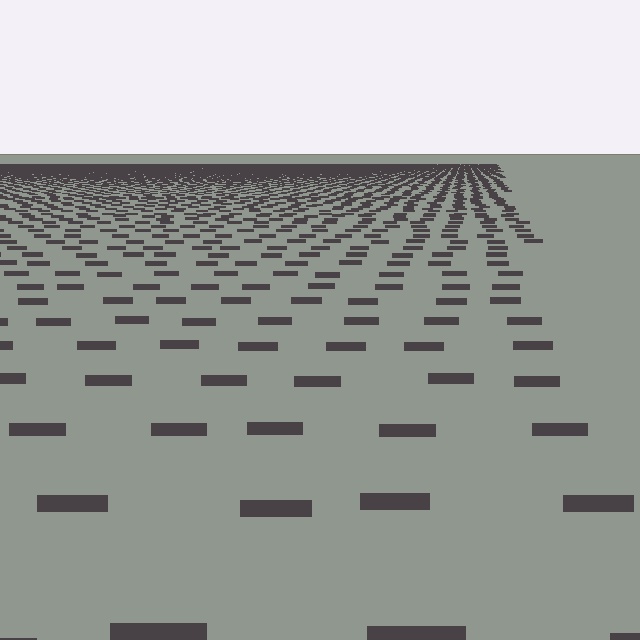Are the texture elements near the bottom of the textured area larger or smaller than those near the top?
Larger. Near the bottom, elements are closer to the viewer and appear at a bigger on-screen size.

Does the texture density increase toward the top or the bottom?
Density increases toward the top.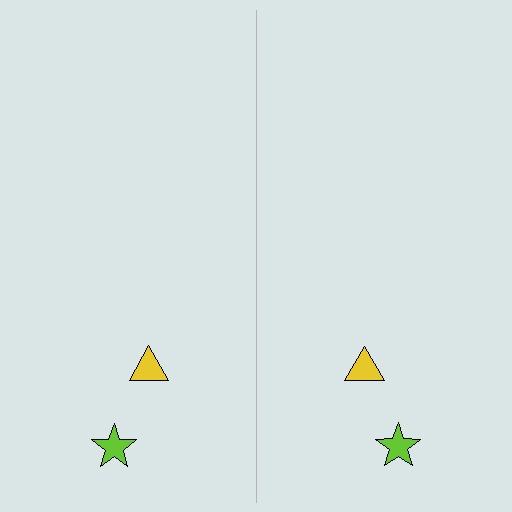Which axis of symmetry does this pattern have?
The pattern has a vertical axis of symmetry running through the center of the image.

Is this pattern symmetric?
Yes, this pattern has bilateral (reflection) symmetry.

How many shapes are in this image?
There are 4 shapes in this image.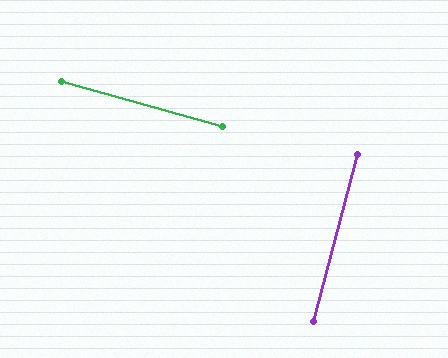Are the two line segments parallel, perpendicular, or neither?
Perpendicular — they meet at approximately 89°.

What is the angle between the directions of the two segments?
Approximately 89 degrees.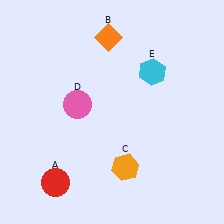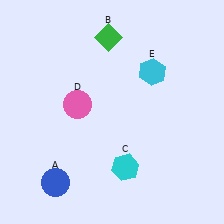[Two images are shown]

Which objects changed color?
A changed from red to blue. B changed from orange to green. C changed from orange to cyan.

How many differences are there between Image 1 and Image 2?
There are 3 differences between the two images.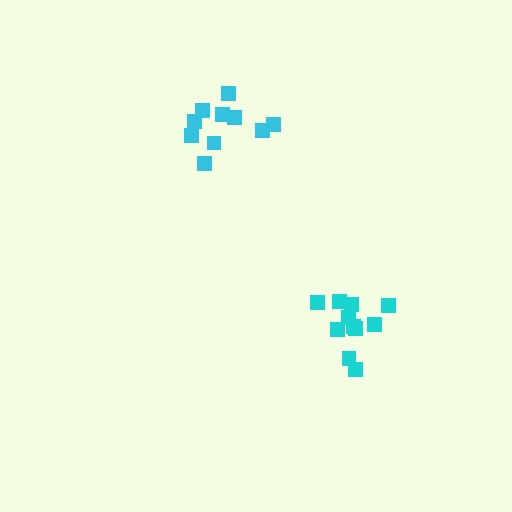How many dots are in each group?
Group 1: 10 dots, Group 2: 11 dots (21 total).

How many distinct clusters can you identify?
There are 2 distinct clusters.